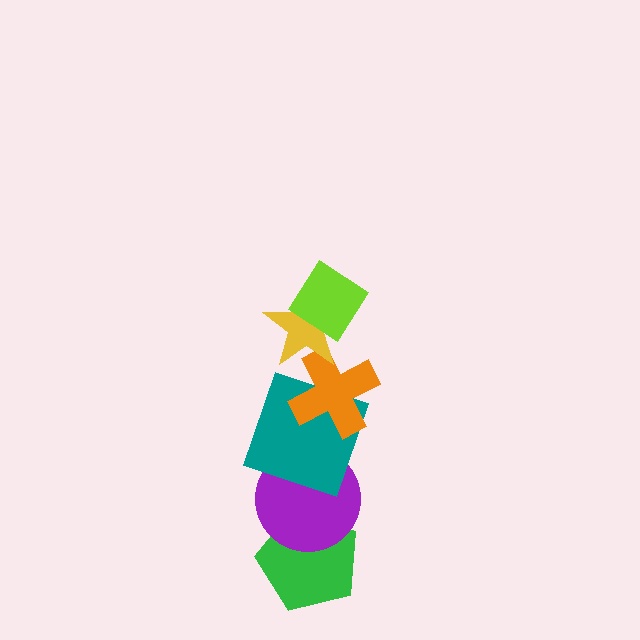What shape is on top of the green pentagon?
The purple circle is on top of the green pentagon.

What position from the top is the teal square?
The teal square is 4th from the top.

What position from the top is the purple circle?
The purple circle is 5th from the top.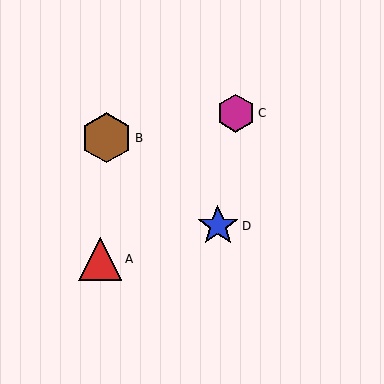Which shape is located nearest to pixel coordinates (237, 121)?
The magenta hexagon (labeled C) at (236, 113) is nearest to that location.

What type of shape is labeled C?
Shape C is a magenta hexagon.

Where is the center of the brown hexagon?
The center of the brown hexagon is at (107, 138).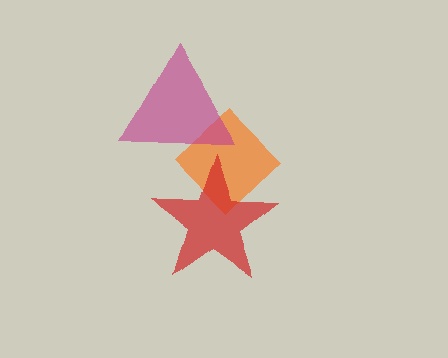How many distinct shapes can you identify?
There are 3 distinct shapes: an orange diamond, a red star, a magenta triangle.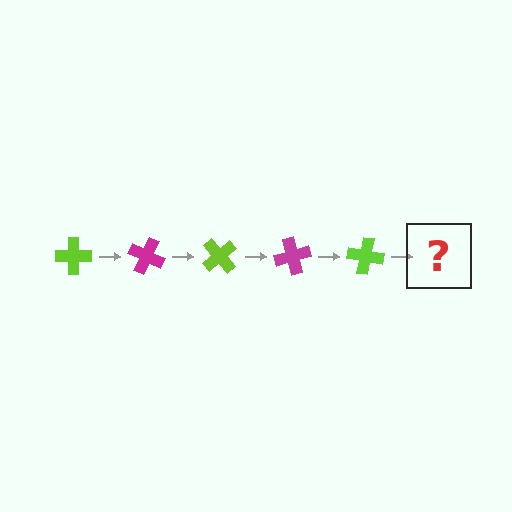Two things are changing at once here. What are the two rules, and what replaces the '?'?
The two rules are that it rotates 25 degrees each step and the color cycles through lime and magenta. The '?' should be a magenta cross, rotated 125 degrees from the start.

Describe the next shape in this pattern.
It should be a magenta cross, rotated 125 degrees from the start.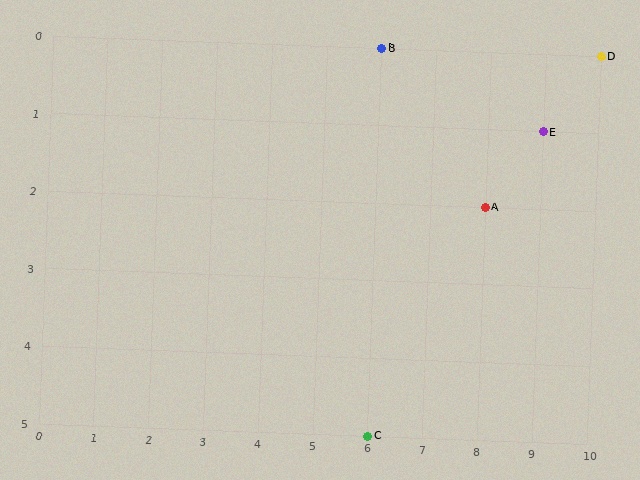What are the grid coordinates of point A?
Point A is at grid coordinates (8, 2).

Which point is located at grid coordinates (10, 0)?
Point D is at (10, 0).